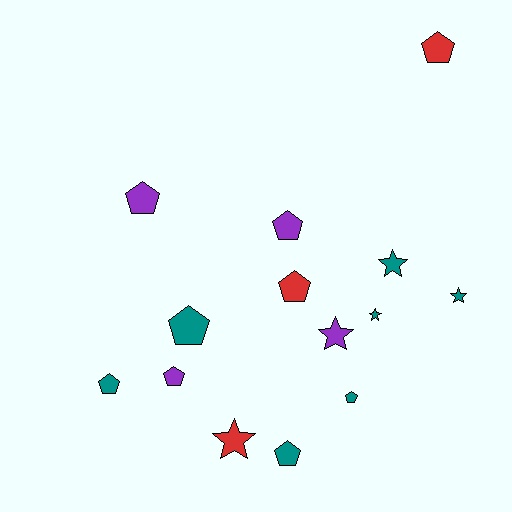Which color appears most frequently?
Teal, with 7 objects.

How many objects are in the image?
There are 14 objects.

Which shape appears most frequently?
Pentagon, with 9 objects.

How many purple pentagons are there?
There are 3 purple pentagons.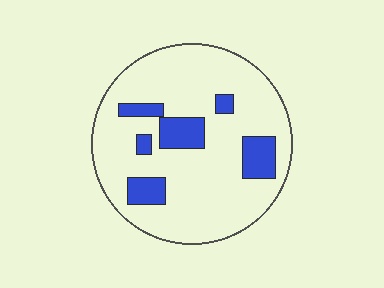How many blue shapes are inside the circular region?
6.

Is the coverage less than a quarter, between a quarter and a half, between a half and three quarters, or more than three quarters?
Less than a quarter.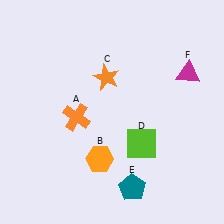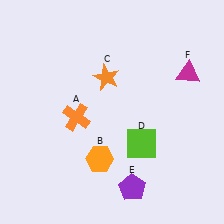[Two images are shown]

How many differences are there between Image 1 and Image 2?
There is 1 difference between the two images.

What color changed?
The pentagon (E) changed from teal in Image 1 to purple in Image 2.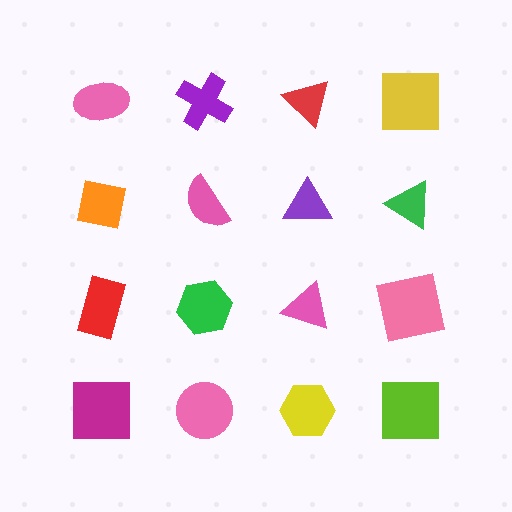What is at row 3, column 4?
A pink square.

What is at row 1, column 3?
A red triangle.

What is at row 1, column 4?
A yellow square.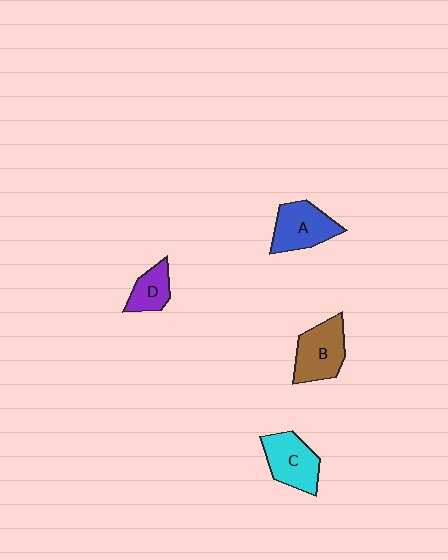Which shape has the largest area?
Shape B (brown).